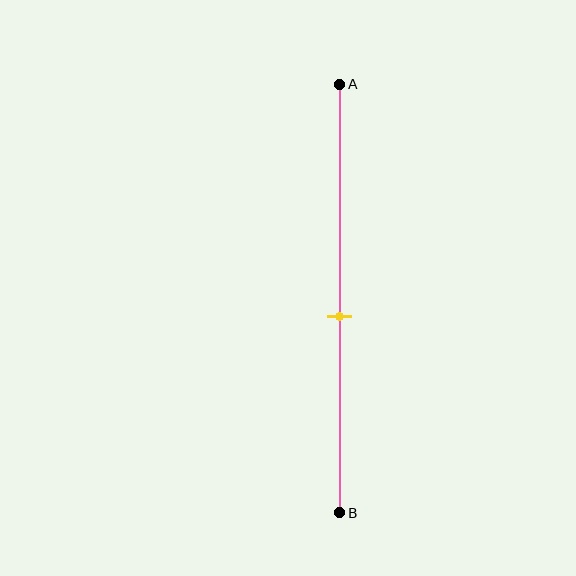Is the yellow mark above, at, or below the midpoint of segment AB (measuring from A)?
The yellow mark is below the midpoint of segment AB.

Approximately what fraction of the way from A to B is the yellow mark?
The yellow mark is approximately 55% of the way from A to B.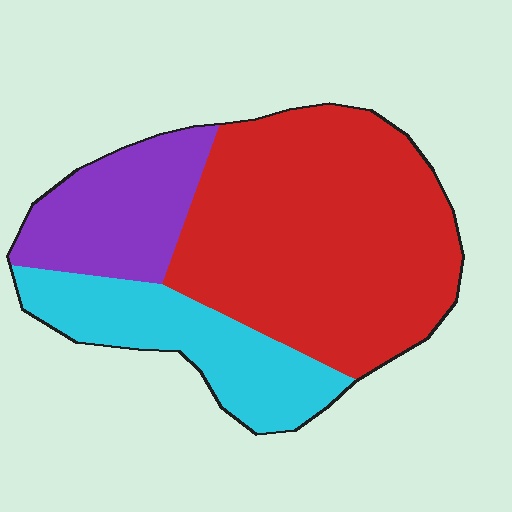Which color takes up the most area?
Red, at roughly 55%.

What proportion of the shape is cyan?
Cyan takes up less than a quarter of the shape.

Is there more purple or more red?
Red.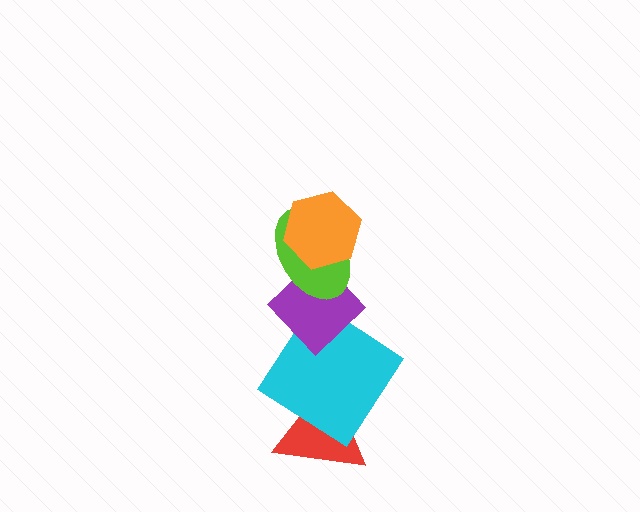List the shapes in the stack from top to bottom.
From top to bottom: the orange hexagon, the lime ellipse, the purple diamond, the cyan diamond, the red triangle.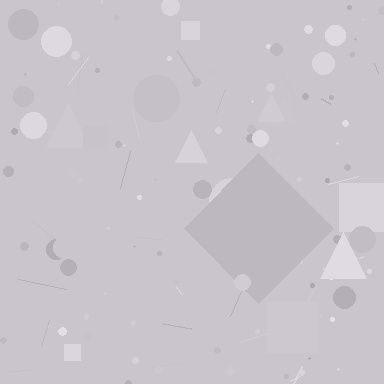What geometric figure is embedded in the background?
A diamond is embedded in the background.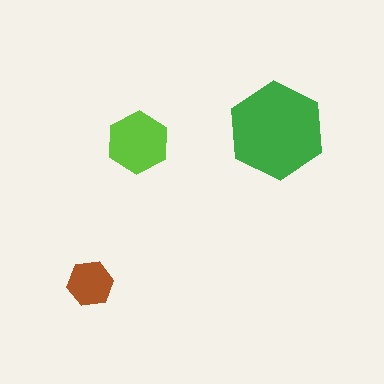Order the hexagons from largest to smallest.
the green one, the lime one, the brown one.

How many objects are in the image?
There are 3 objects in the image.